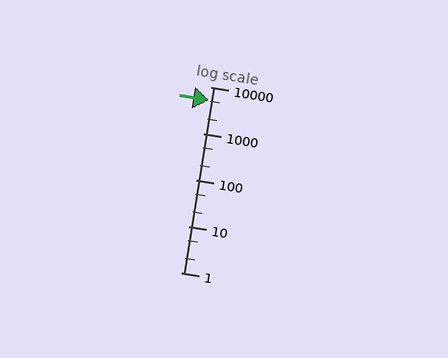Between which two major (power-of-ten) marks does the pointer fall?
The pointer is between 1000 and 10000.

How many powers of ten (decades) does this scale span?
The scale spans 4 decades, from 1 to 10000.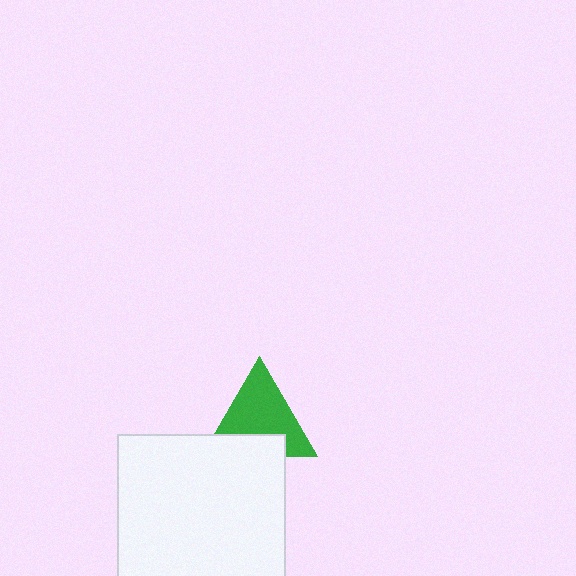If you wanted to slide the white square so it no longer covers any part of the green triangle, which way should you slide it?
Slide it down — that is the most direct way to separate the two shapes.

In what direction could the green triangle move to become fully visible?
The green triangle could move up. That would shift it out from behind the white square entirely.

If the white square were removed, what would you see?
You would see the complete green triangle.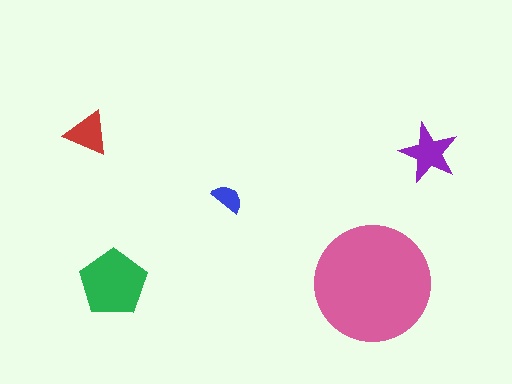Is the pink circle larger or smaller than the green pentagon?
Larger.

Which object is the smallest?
The blue semicircle.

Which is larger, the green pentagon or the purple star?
The green pentagon.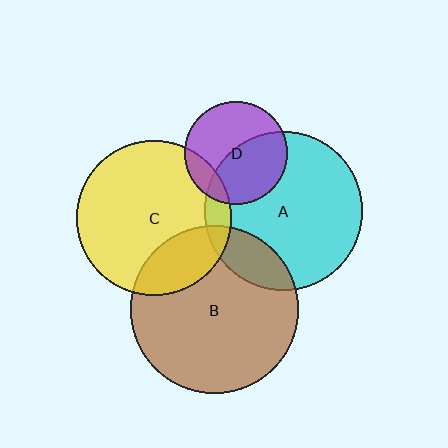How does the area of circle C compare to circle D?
Approximately 2.3 times.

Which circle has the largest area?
Circle B (brown).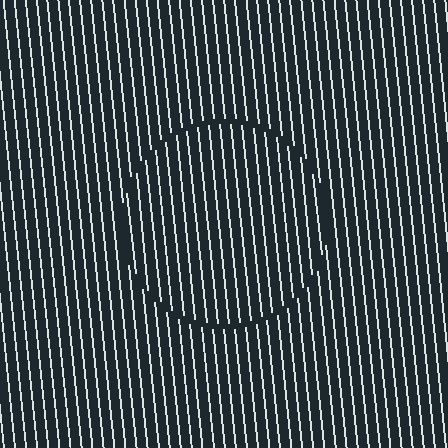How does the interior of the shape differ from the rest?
The interior of the shape contains the same grating, shifted by half a period — the contour is defined by the phase discontinuity where line-ends from the inner and outer gratings abut.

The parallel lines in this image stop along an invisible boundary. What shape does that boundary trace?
An illusory circle. The interior of the shape contains the same grating, shifted by half a period — the contour is defined by the phase discontinuity where line-ends from the inner and outer gratings abut.